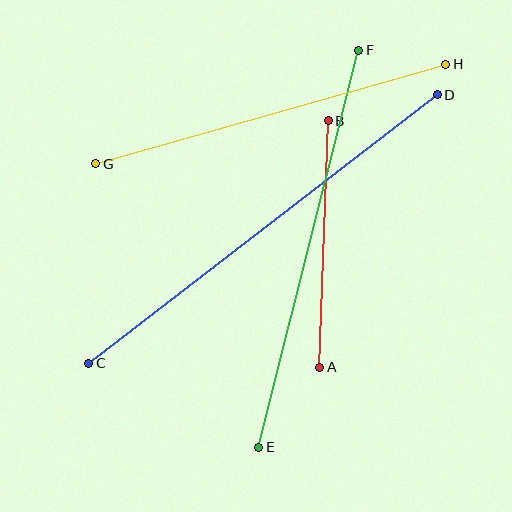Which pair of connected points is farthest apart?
Points C and D are farthest apart.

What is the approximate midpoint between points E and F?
The midpoint is at approximately (309, 249) pixels.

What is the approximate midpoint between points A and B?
The midpoint is at approximately (324, 244) pixels.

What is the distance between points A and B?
The distance is approximately 247 pixels.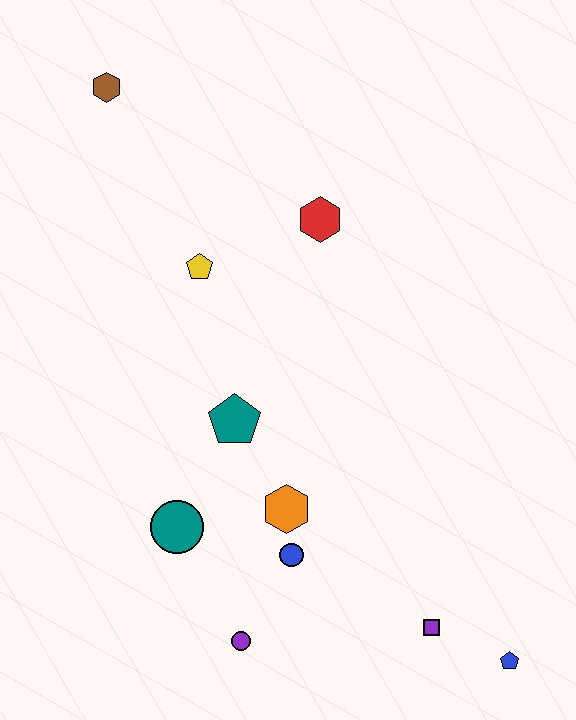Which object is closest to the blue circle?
The orange hexagon is closest to the blue circle.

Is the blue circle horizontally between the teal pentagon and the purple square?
Yes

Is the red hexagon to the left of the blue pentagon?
Yes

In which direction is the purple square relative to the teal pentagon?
The purple square is below the teal pentagon.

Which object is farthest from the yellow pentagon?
The blue pentagon is farthest from the yellow pentagon.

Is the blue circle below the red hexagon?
Yes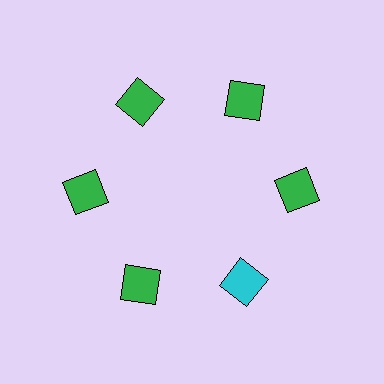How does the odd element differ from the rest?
It has a different color: cyan instead of green.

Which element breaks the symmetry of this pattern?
The cyan diamond at roughly the 5 o'clock position breaks the symmetry. All other shapes are green diamonds.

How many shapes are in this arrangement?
There are 6 shapes arranged in a ring pattern.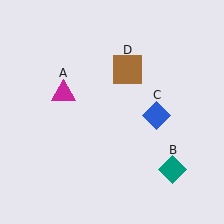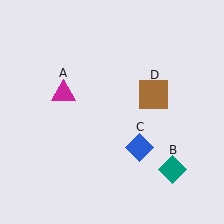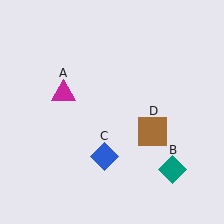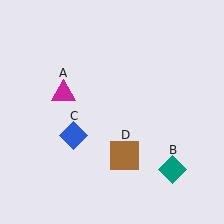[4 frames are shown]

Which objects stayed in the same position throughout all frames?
Magenta triangle (object A) and teal diamond (object B) remained stationary.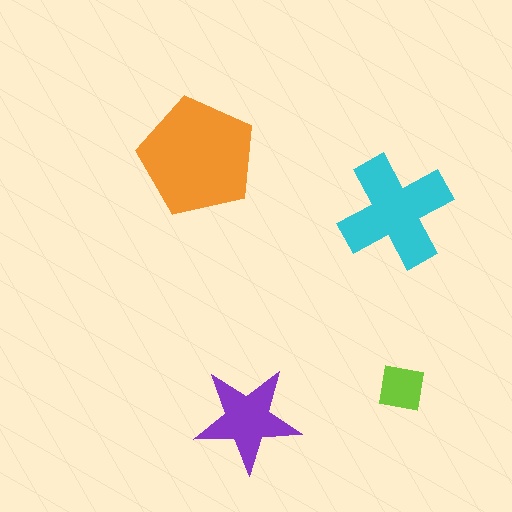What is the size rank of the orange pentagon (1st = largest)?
1st.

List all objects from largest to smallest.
The orange pentagon, the cyan cross, the purple star, the lime square.